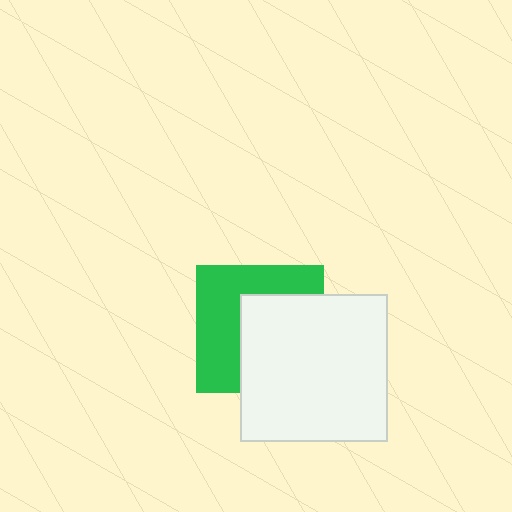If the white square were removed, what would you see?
You would see the complete green square.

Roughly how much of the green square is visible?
About half of it is visible (roughly 49%).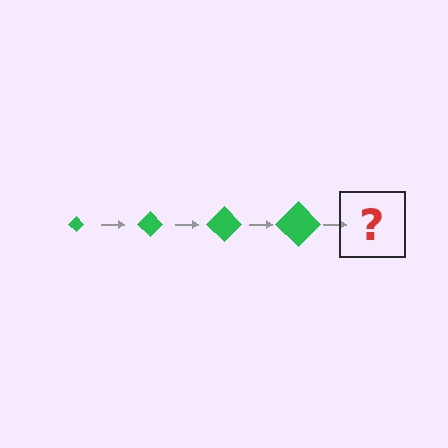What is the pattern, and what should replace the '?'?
The pattern is that the diamond gets progressively larger each step. The '?' should be a green diamond, larger than the previous one.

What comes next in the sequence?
The next element should be a green diamond, larger than the previous one.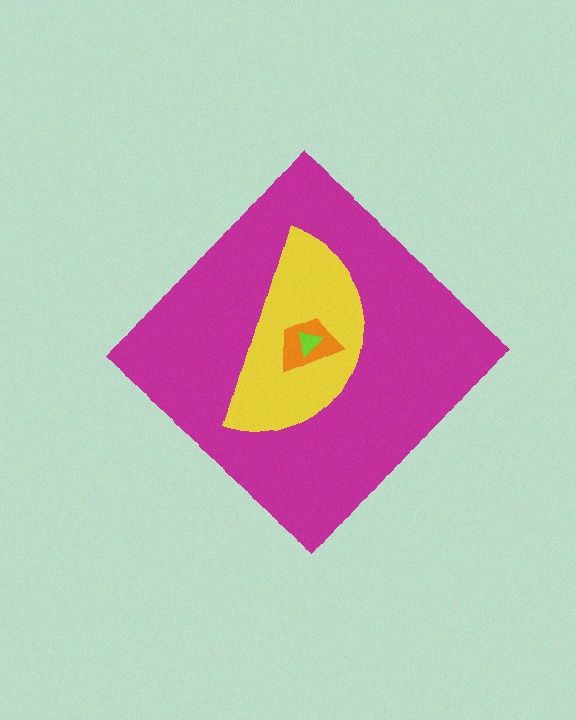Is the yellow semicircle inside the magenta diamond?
Yes.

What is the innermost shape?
The lime triangle.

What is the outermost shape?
The magenta diamond.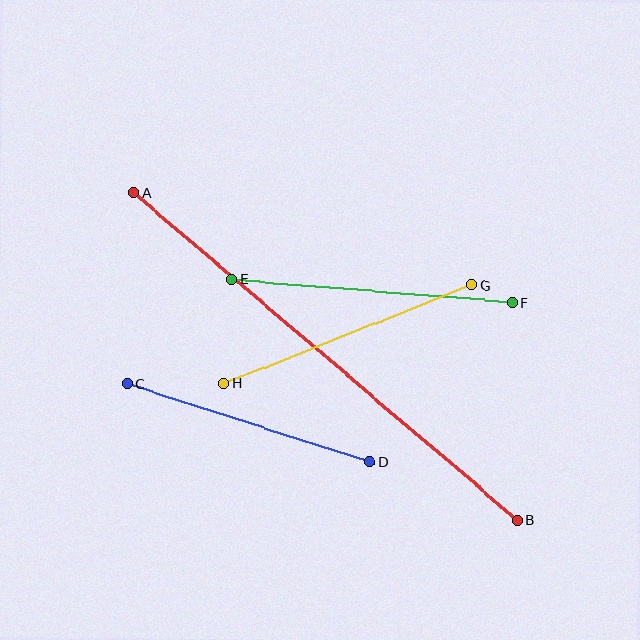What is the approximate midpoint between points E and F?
The midpoint is at approximately (372, 291) pixels.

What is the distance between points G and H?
The distance is approximately 267 pixels.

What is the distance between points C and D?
The distance is approximately 254 pixels.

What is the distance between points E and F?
The distance is approximately 281 pixels.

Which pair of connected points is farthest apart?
Points A and B are farthest apart.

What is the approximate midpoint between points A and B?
The midpoint is at approximately (326, 356) pixels.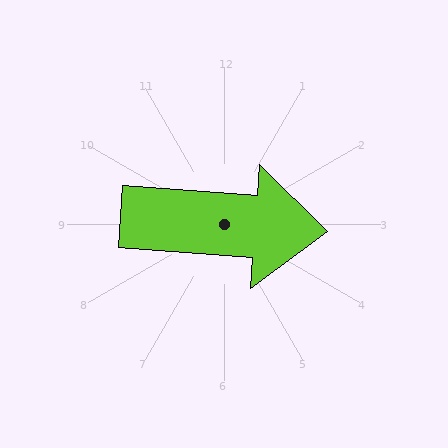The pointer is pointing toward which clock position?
Roughly 3 o'clock.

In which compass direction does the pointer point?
East.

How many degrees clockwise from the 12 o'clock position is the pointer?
Approximately 94 degrees.